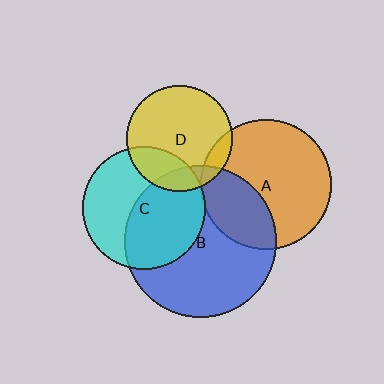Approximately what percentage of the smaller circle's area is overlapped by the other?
Approximately 25%.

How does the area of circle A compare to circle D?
Approximately 1.5 times.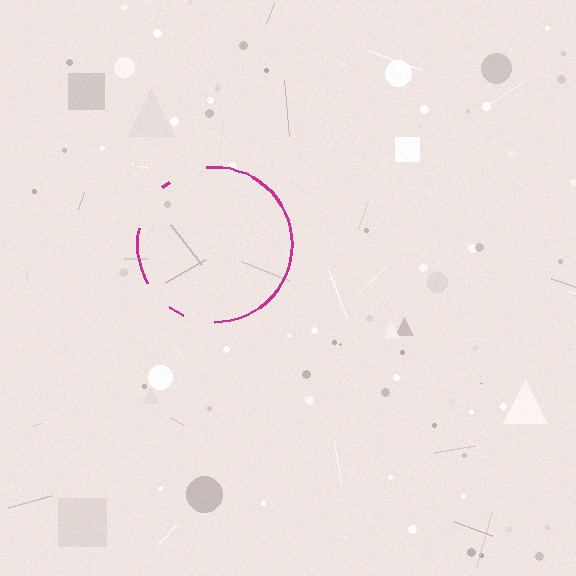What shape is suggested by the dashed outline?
The dashed outline suggests a circle.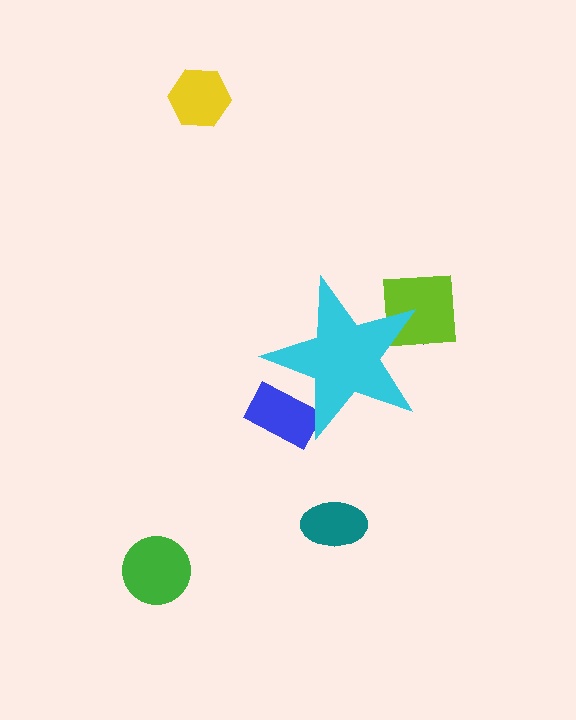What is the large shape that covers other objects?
A cyan star.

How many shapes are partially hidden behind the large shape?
3 shapes are partially hidden.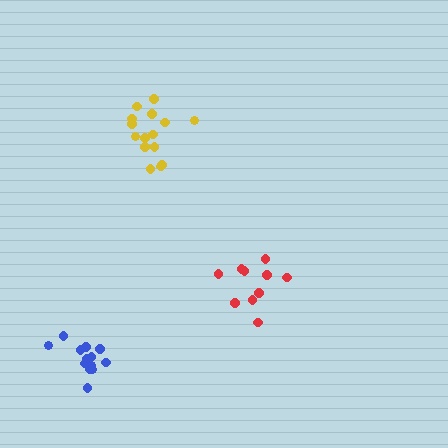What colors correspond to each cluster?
The clusters are colored: yellow, red, blue.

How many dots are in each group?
Group 1: 15 dots, Group 2: 10 dots, Group 3: 13 dots (38 total).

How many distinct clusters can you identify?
There are 3 distinct clusters.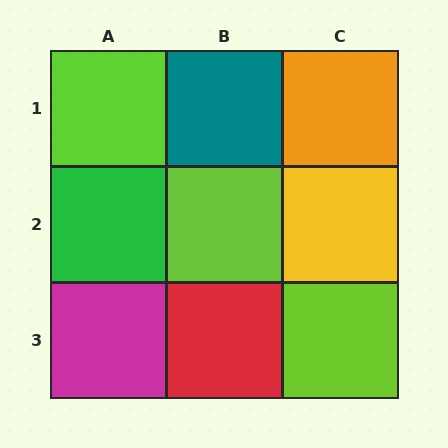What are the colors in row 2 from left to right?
Green, lime, yellow.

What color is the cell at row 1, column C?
Orange.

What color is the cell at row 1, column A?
Lime.